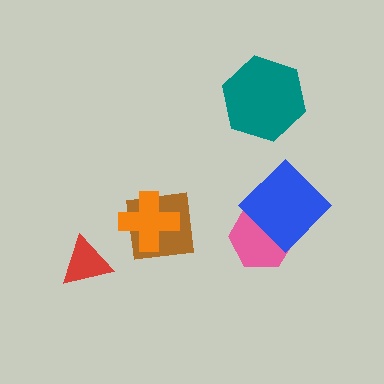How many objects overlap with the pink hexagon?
1 object overlaps with the pink hexagon.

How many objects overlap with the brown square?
1 object overlaps with the brown square.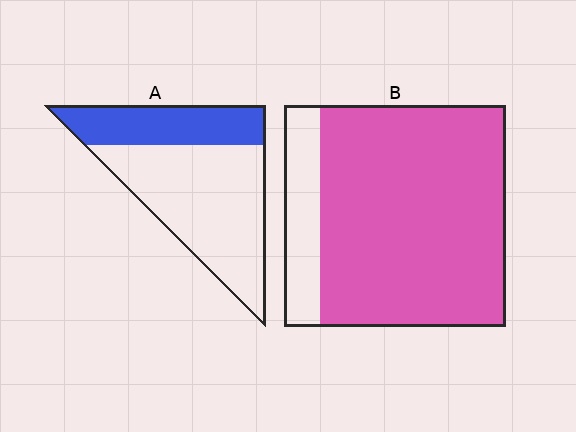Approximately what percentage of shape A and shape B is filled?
A is approximately 35% and B is approximately 85%.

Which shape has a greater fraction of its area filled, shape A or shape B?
Shape B.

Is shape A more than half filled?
No.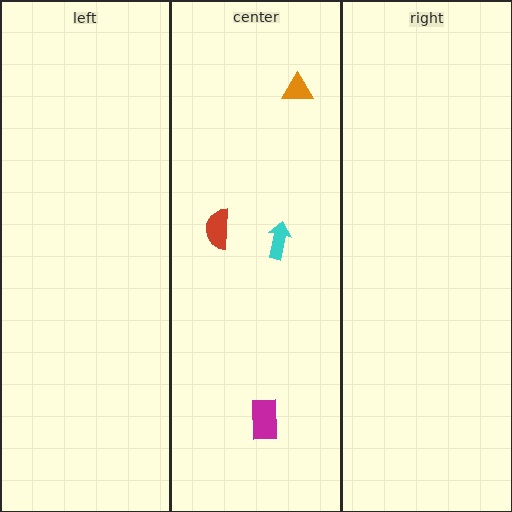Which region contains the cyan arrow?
The center region.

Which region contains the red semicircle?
The center region.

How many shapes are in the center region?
4.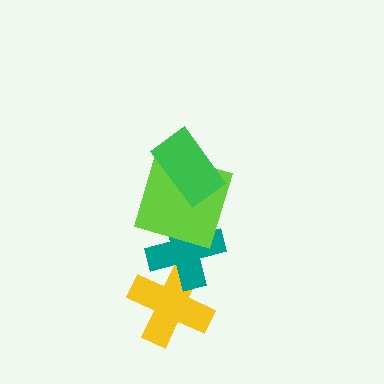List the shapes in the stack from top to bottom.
From top to bottom: the green rectangle, the lime square, the teal cross, the yellow cross.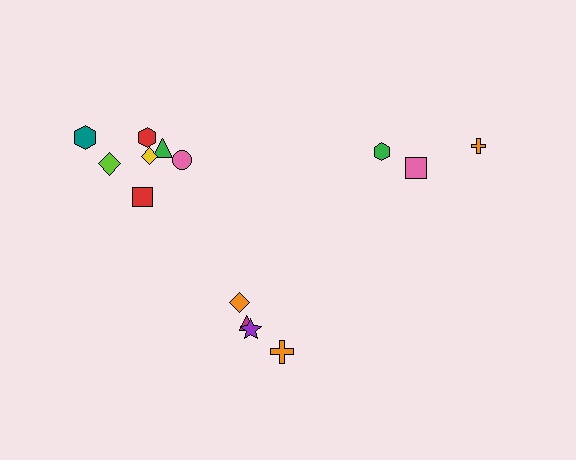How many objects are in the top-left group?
There are 7 objects.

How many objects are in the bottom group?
There are 4 objects.